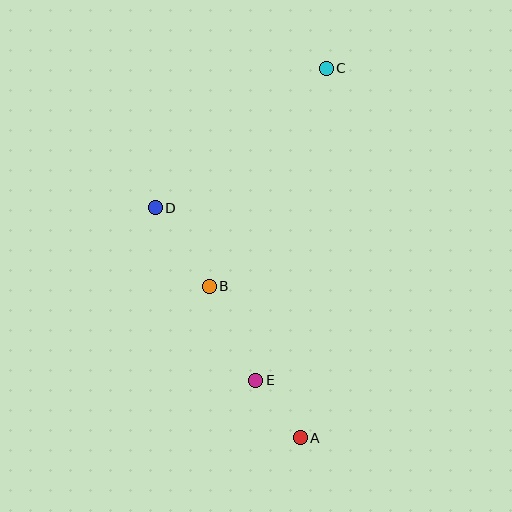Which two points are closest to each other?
Points A and E are closest to each other.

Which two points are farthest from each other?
Points A and C are farthest from each other.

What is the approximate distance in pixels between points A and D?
The distance between A and D is approximately 272 pixels.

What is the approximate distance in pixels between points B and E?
The distance between B and E is approximately 105 pixels.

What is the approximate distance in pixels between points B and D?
The distance between B and D is approximately 95 pixels.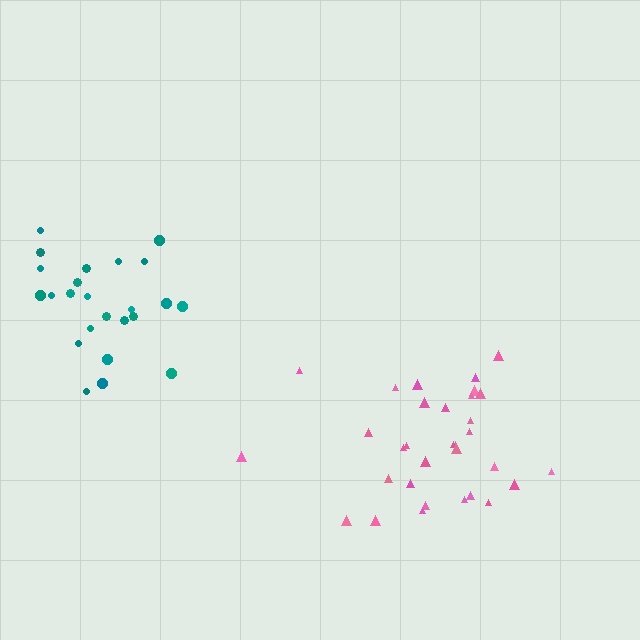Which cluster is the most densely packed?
Pink.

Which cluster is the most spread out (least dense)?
Teal.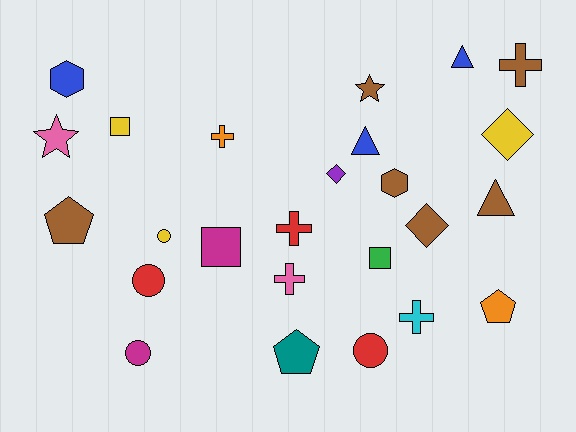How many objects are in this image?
There are 25 objects.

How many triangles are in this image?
There are 3 triangles.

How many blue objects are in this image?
There are 3 blue objects.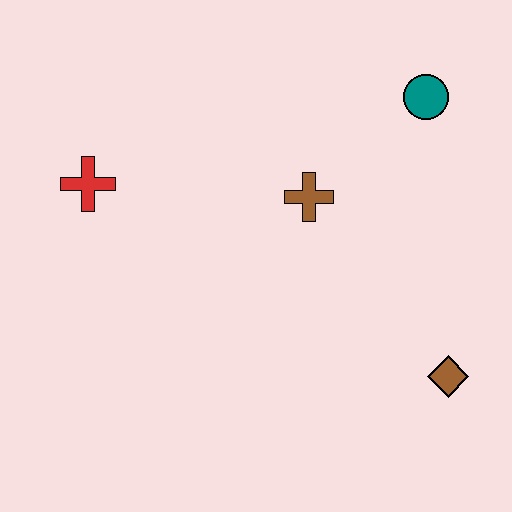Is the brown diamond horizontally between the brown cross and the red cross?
No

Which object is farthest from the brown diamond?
The red cross is farthest from the brown diamond.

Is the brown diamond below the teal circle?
Yes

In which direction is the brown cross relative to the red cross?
The brown cross is to the right of the red cross.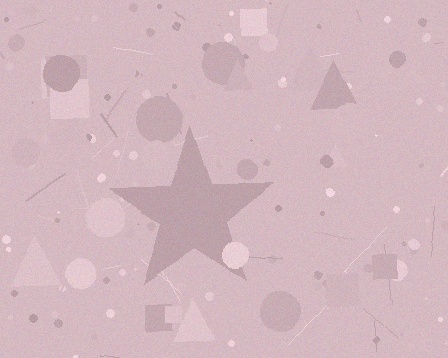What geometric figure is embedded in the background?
A star is embedded in the background.